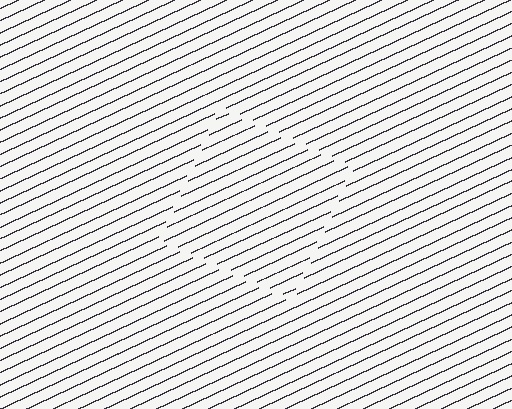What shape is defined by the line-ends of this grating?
An illusory square. The interior of the shape contains the same grating, shifted by half a period — the contour is defined by the phase discontinuity where line-ends from the inner and outer gratings abut.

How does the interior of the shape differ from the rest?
The interior of the shape contains the same grating, shifted by half a period — the contour is defined by the phase discontinuity where line-ends from the inner and outer gratings abut.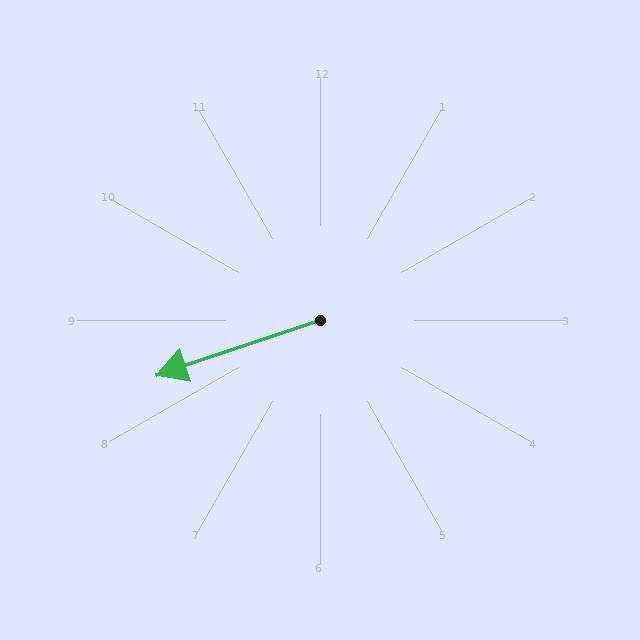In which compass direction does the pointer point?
West.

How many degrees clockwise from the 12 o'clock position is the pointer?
Approximately 252 degrees.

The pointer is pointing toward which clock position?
Roughly 8 o'clock.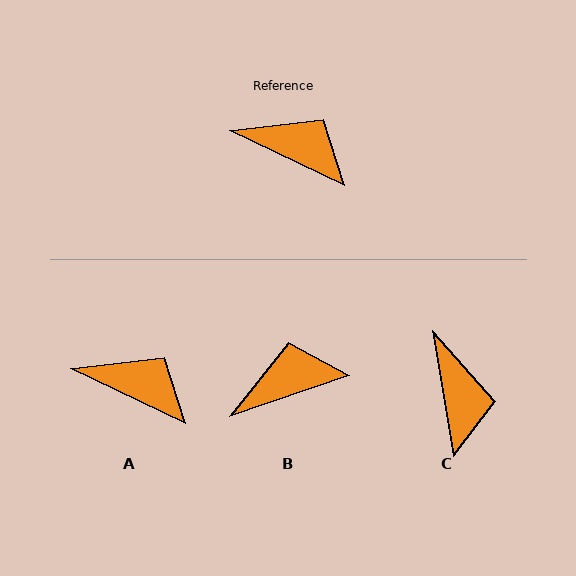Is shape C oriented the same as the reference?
No, it is off by about 55 degrees.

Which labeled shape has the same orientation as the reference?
A.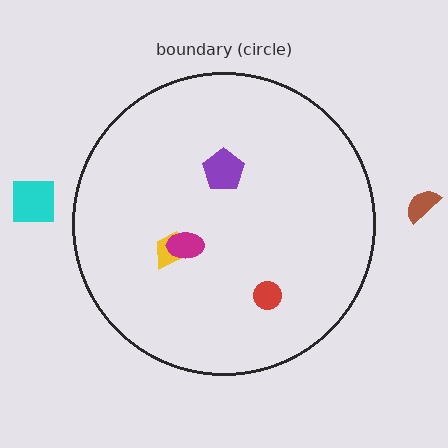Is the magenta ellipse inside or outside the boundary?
Inside.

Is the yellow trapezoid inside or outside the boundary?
Inside.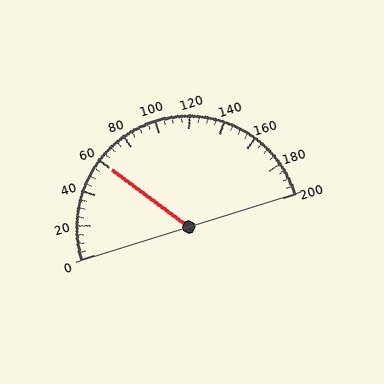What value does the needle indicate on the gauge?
The needle indicates approximately 60.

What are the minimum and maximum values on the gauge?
The gauge ranges from 0 to 200.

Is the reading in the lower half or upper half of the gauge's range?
The reading is in the lower half of the range (0 to 200).